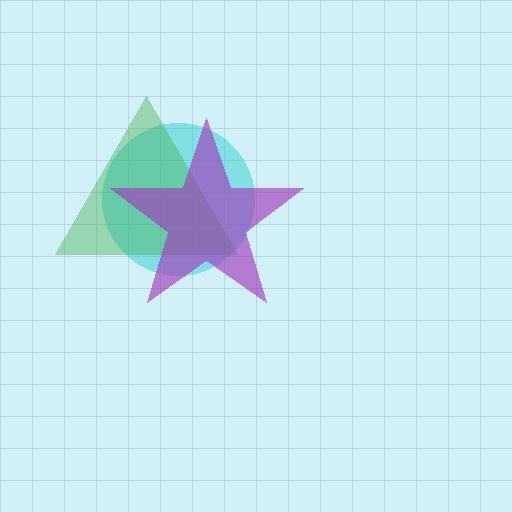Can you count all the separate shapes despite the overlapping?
Yes, there are 3 separate shapes.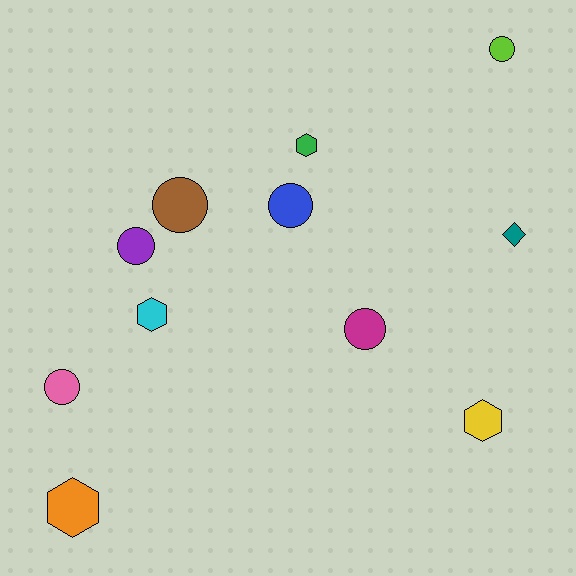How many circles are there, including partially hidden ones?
There are 6 circles.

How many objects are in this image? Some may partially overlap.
There are 11 objects.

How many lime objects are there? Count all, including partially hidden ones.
There is 1 lime object.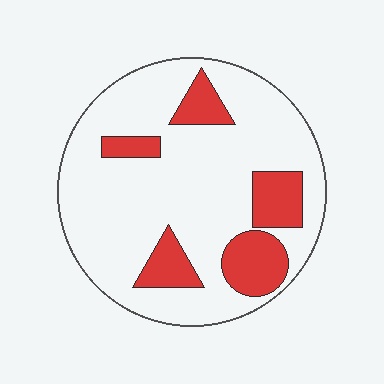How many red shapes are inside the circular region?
5.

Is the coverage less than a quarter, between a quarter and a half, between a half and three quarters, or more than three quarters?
Less than a quarter.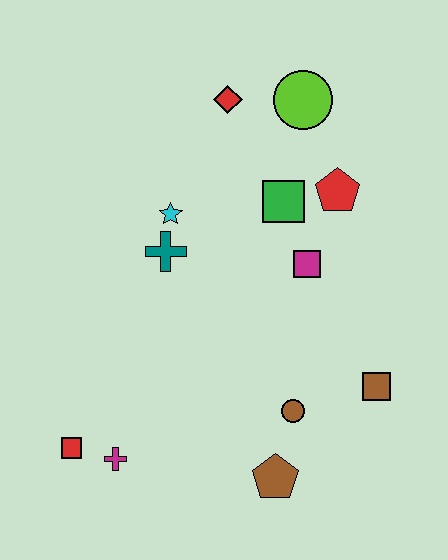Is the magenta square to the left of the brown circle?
No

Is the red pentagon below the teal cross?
No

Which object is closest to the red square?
The magenta cross is closest to the red square.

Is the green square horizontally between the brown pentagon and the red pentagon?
Yes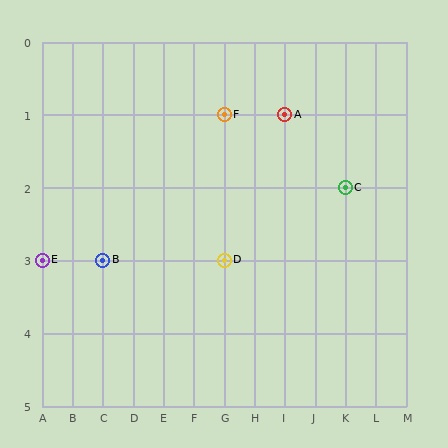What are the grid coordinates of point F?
Point F is at grid coordinates (G, 1).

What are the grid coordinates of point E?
Point E is at grid coordinates (A, 3).